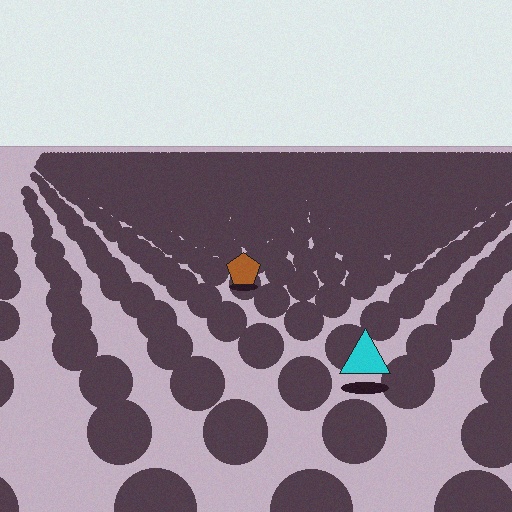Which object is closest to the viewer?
The cyan triangle is closest. The texture marks near it are larger and more spread out.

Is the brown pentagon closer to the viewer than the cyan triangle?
No. The cyan triangle is closer — you can tell from the texture gradient: the ground texture is coarser near it.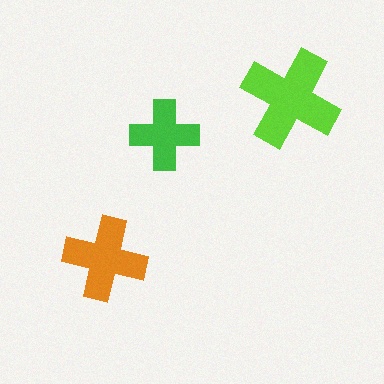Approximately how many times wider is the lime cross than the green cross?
About 1.5 times wider.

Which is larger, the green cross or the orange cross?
The orange one.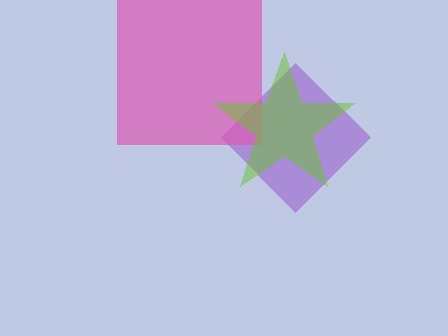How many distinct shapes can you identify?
There are 3 distinct shapes: a purple diamond, a pink square, a lime star.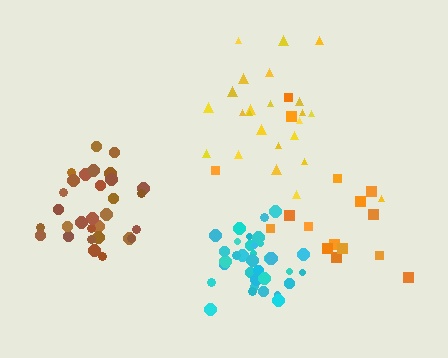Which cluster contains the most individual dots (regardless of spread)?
Cyan (35).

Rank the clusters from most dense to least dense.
cyan, brown, yellow, orange.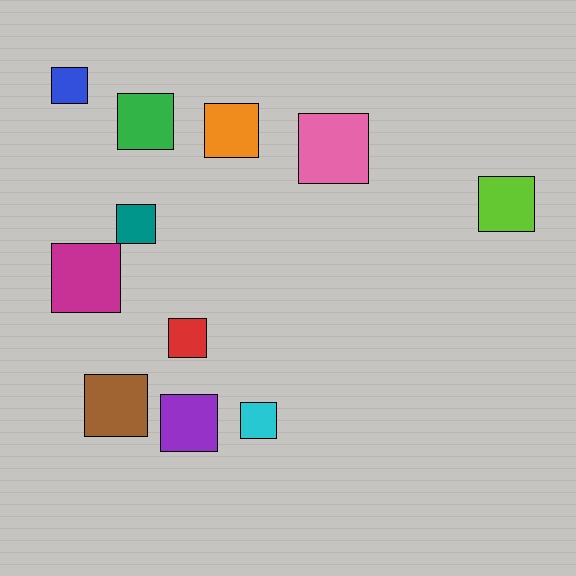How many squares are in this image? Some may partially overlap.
There are 11 squares.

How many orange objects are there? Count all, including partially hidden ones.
There is 1 orange object.